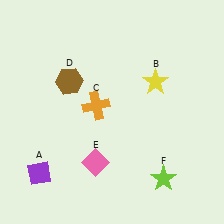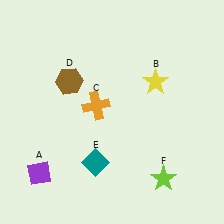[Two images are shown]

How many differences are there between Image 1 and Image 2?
There is 1 difference between the two images.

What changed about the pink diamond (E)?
In Image 1, E is pink. In Image 2, it changed to teal.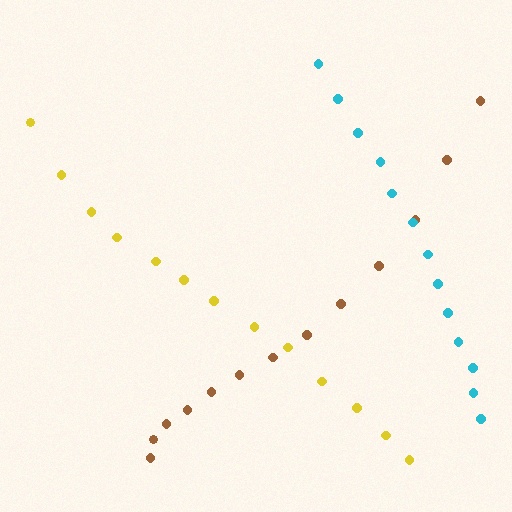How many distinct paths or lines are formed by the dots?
There are 3 distinct paths.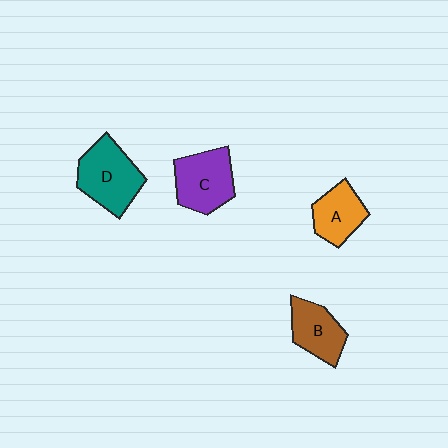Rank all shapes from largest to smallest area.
From largest to smallest: D (teal), C (purple), B (brown), A (orange).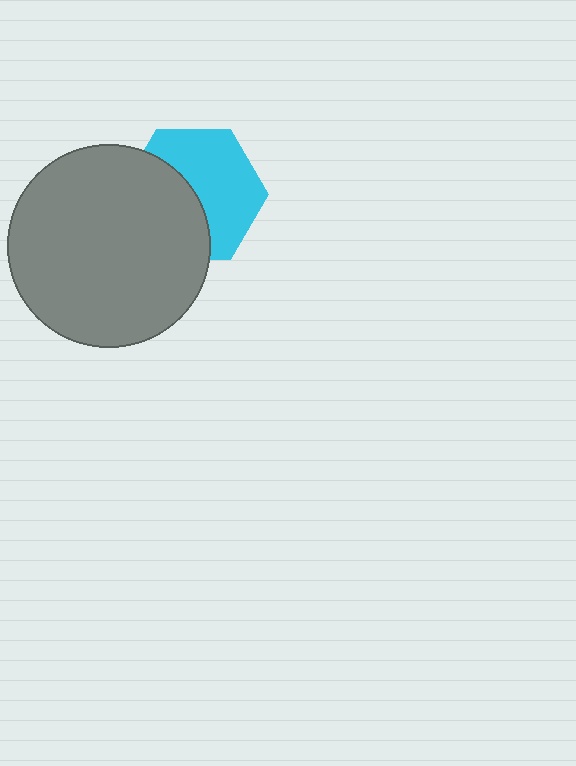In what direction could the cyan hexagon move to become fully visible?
The cyan hexagon could move right. That would shift it out from behind the gray circle entirely.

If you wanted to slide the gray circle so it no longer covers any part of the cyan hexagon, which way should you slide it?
Slide it left — that is the most direct way to separate the two shapes.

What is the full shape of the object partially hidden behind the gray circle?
The partially hidden object is a cyan hexagon.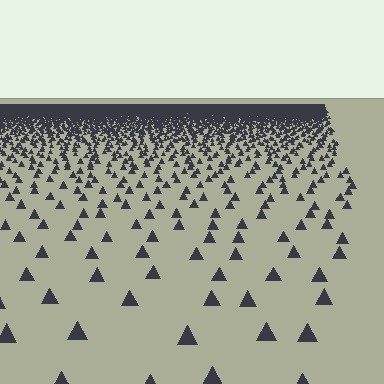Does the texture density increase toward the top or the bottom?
Density increases toward the top.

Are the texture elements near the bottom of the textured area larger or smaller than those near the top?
Larger. Near the bottom, elements are closer to the viewer and appear at a bigger on-screen size.